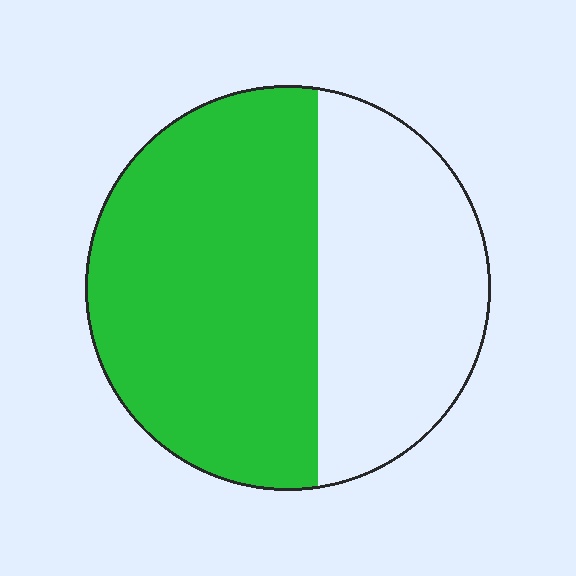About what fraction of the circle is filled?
About three fifths (3/5).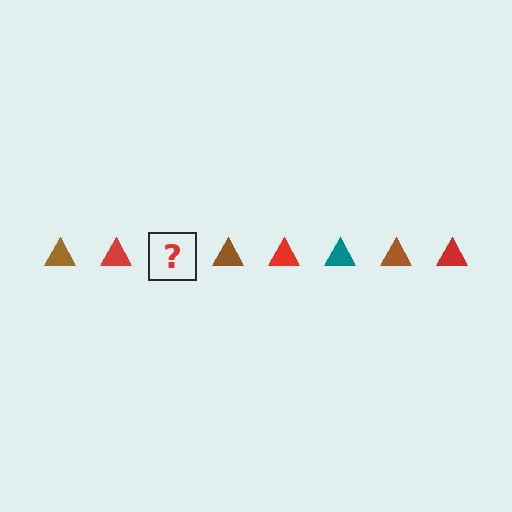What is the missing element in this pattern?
The missing element is a teal triangle.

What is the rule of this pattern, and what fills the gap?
The rule is that the pattern cycles through brown, red, teal triangles. The gap should be filled with a teal triangle.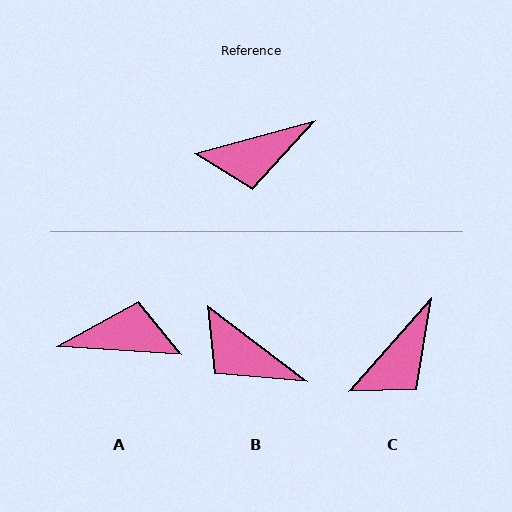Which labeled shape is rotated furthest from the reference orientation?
A, about 161 degrees away.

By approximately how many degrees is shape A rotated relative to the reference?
Approximately 161 degrees counter-clockwise.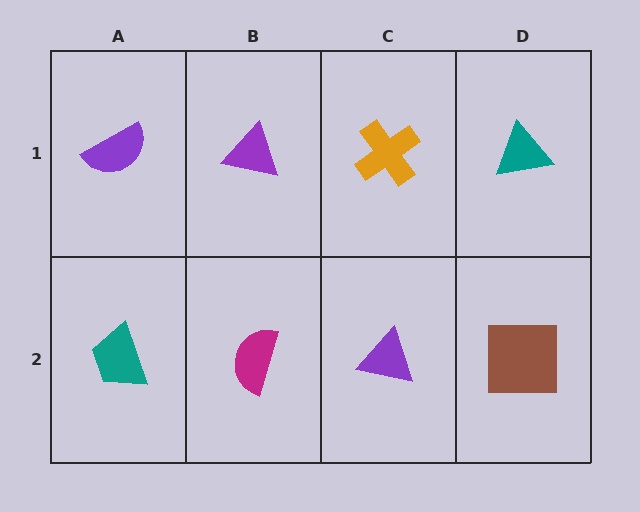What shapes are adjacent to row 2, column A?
A purple semicircle (row 1, column A), a magenta semicircle (row 2, column B).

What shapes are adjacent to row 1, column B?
A magenta semicircle (row 2, column B), a purple semicircle (row 1, column A), an orange cross (row 1, column C).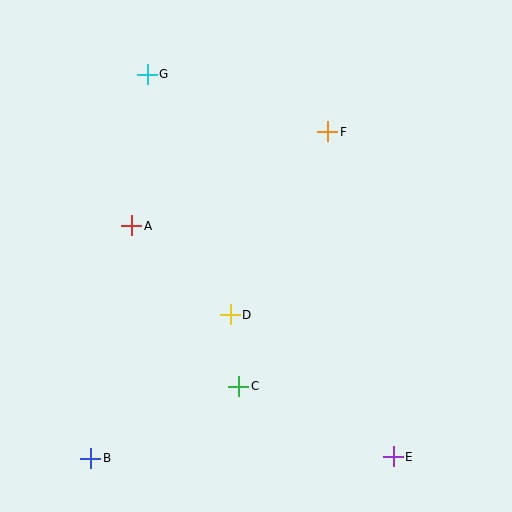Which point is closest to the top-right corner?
Point F is closest to the top-right corner.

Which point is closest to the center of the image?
Point D at (230, 315) is closest to the center.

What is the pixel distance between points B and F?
The distance between B and F is 403 pixels.